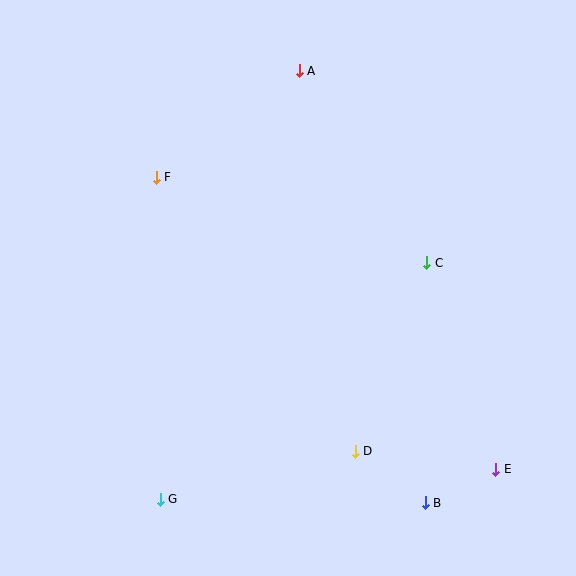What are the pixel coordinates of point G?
Point G is at (160, 499).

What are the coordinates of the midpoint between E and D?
The midpoint between E and D is at (425, 460).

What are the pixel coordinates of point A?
Point A is at (299, 71).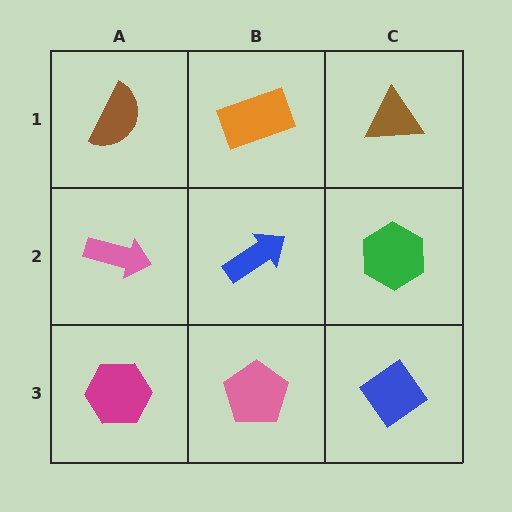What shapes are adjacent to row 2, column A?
A brown semicircle (row 1, column A), a magenta hexagon (row 3, column A), a blue arrow (row 2, column B).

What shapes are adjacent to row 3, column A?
A pink arrow (row 2, column A), a pink pentagon (row 3, column B).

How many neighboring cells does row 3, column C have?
2.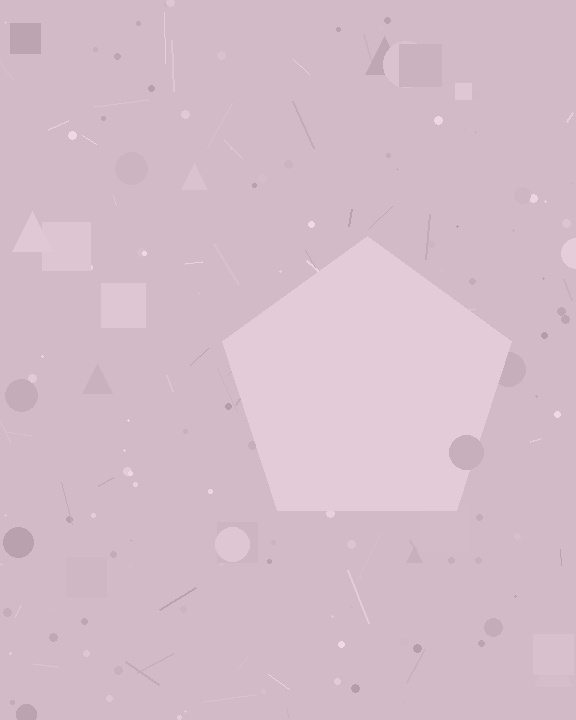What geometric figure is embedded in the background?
A pentagon is embedded in the background.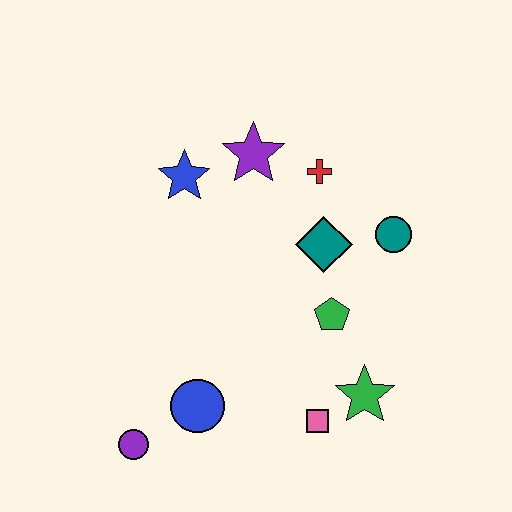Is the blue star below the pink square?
No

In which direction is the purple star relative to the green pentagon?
The purple star is above the green pentagon.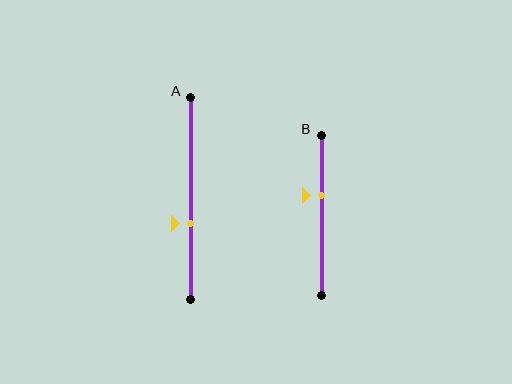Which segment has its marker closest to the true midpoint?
Segment A has its marker closest to the true midpoint.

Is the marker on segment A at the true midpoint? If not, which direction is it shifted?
No, the marker on segment A is shifted downward by about 12% of the segment length.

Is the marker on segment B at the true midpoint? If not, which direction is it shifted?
No, the marker on segment B is shifted upward by about 13% of the segment length.